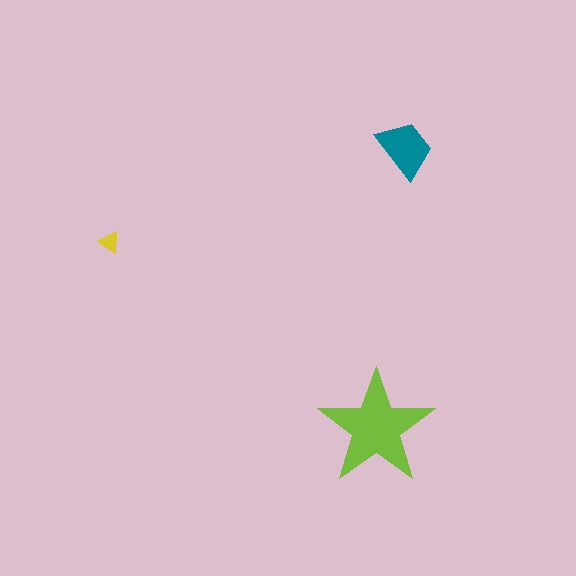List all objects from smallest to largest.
The yellow triangle, the teal trapezoid, the lime star.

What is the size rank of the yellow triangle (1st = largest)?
3rd.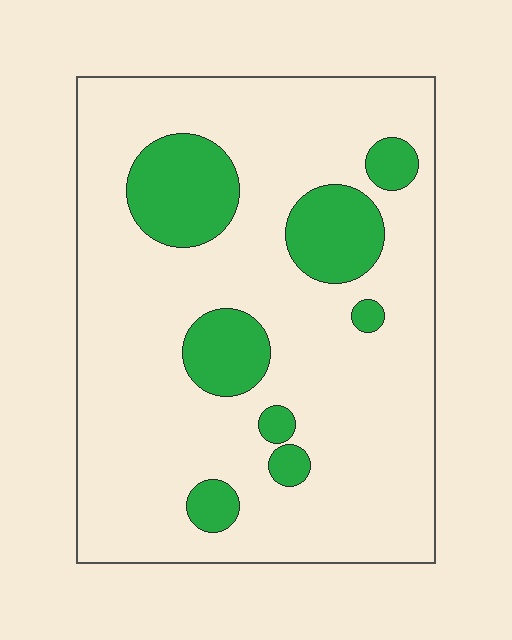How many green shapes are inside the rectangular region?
8.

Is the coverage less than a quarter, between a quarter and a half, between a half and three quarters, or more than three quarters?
Less than a quarter.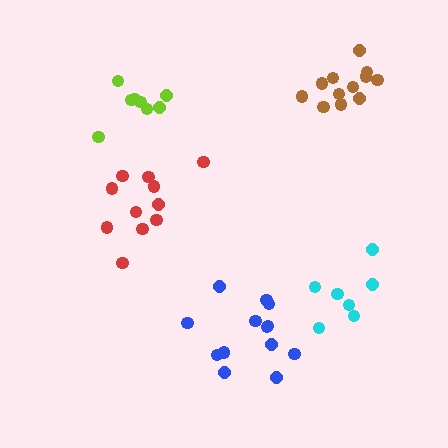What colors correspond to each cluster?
The clusters are colored: red, blue, cyan, brown, lime.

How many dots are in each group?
Group 1: 11 dots, Group 2: 13 dots, Group 3: 7 dots, Group 4: 12 dots, Group 5: 8 dots (51 total).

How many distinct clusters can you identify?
There are 5 distinct clusters.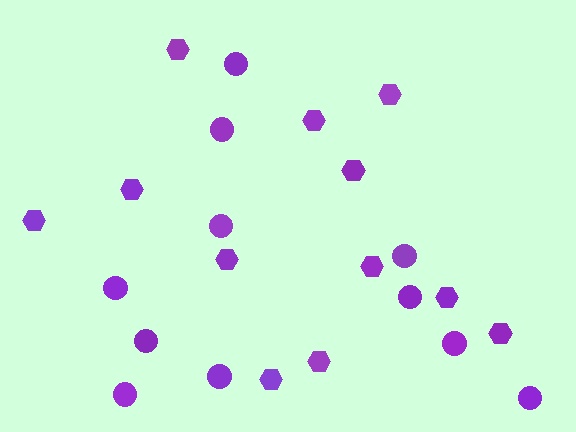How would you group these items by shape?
There are 2 groups: one group of circles (11) and one group of hexagons (12).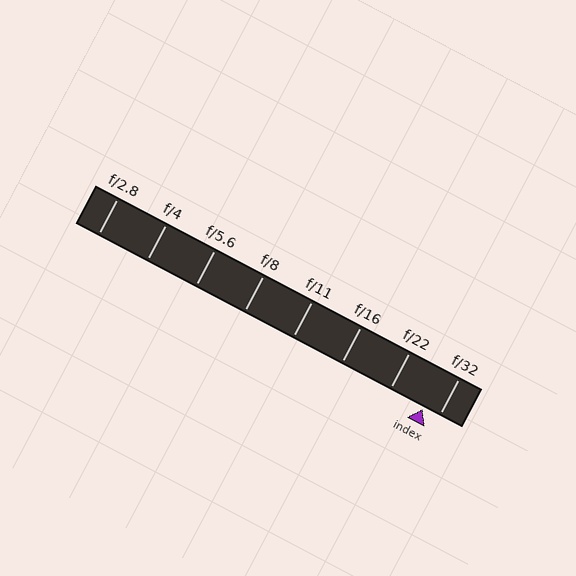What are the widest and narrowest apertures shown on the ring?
The widest aperture shown is f/2.8 and the narrowest is f/32.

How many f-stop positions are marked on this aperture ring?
There are 8 f-stop positions marked.